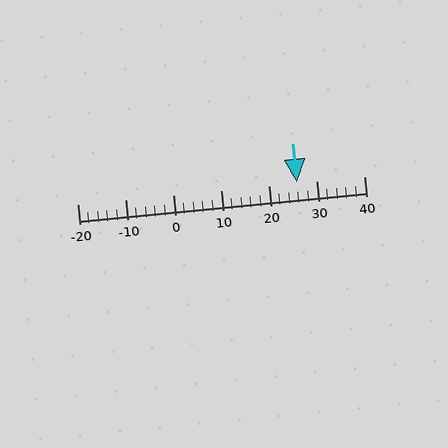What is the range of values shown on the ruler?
The ruler shows values from -20 to 40.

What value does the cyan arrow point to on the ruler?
The cyan arrow points to approximately 26.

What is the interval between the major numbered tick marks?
The major tick marks are spaced 10 units apart.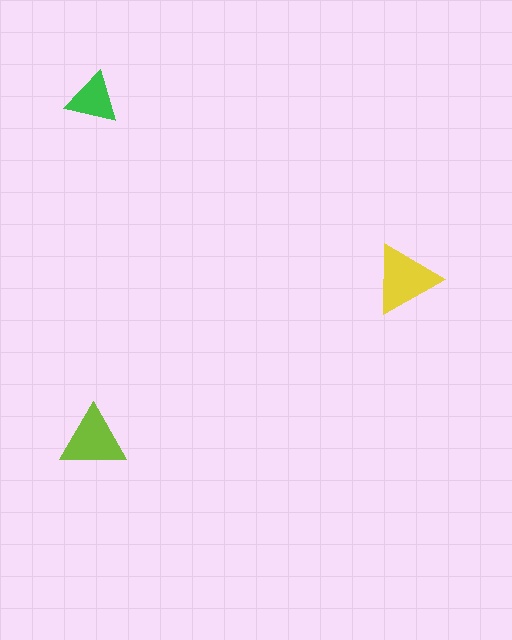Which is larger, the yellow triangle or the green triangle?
The yellow one.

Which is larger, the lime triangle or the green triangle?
The lime one.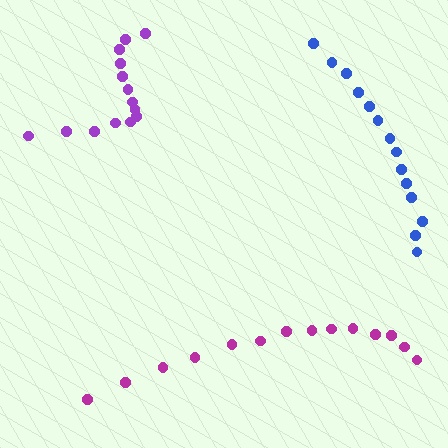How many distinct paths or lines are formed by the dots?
There are 3 distinct paths.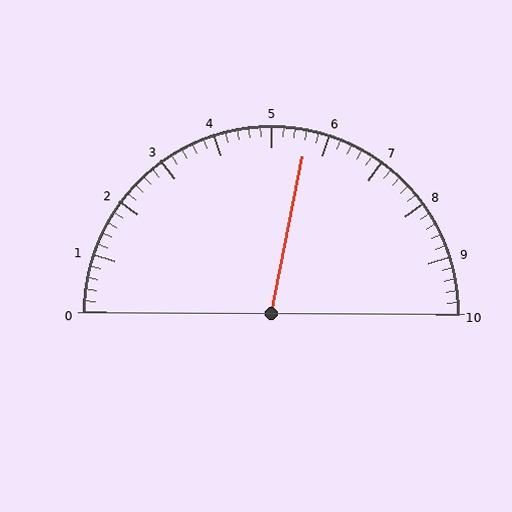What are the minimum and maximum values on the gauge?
The gauge ranges from 0 to 10.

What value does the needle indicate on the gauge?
The needle indicates approximately 5.6.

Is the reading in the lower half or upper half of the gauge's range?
The reading is in the upper half of the range (0 to 10).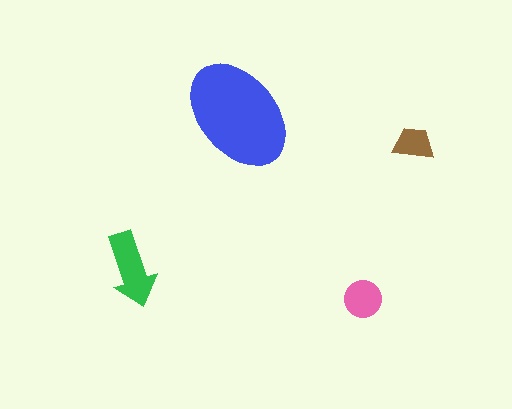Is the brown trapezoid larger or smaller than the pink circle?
Smaller.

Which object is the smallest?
The brown trapezoid.